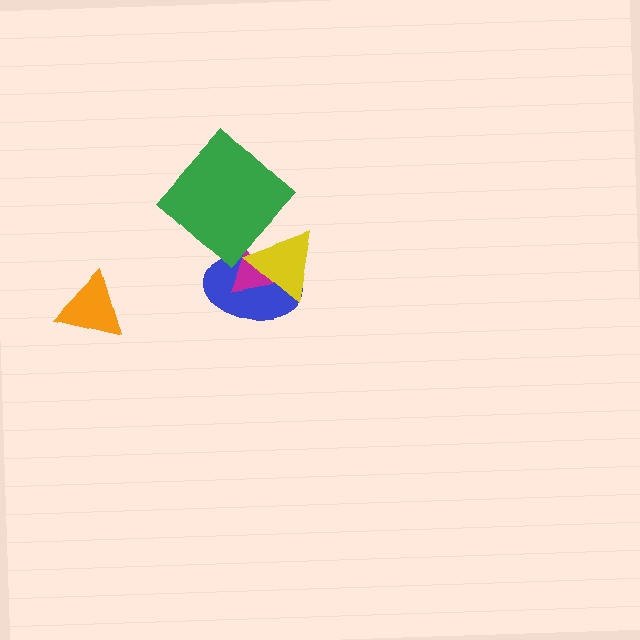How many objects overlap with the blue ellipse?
2 objects overlap with the blue ellipse.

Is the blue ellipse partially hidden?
Yes, it is partially covered by another shape.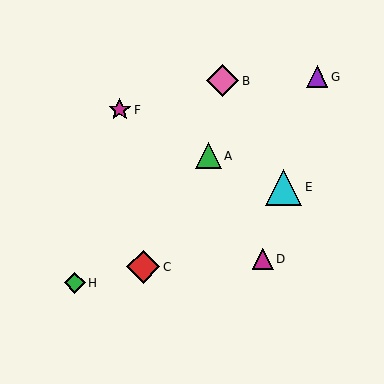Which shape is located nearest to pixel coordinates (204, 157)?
The green triangle (labeled A) at (208, 156) is nearest to that location.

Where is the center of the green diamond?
The center of the green diamond is at (75, 283).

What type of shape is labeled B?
Shape B is a pink diamond.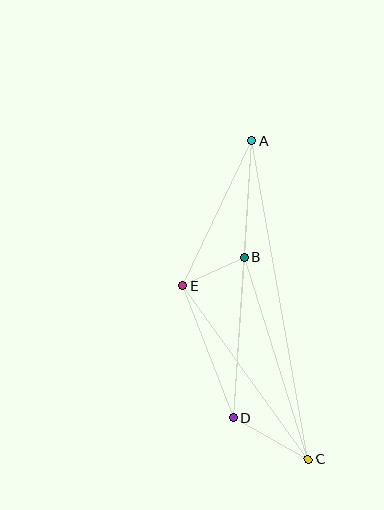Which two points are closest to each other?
Points B and E are closest to each other.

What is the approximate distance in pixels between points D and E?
The distance between D and E is approximately 141 pixels.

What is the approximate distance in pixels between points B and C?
The distance between B and C is approximately 211 pixels.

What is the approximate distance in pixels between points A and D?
The distance between A and D is approximately 277 pixels.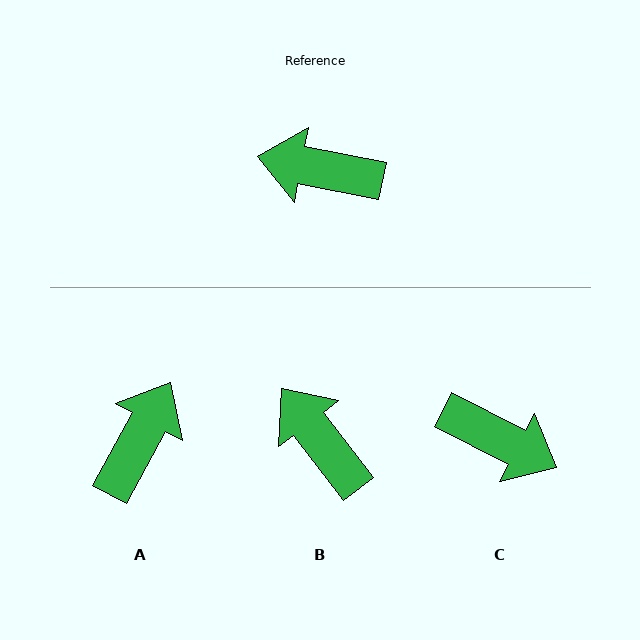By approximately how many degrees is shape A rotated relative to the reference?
Approximately 108 degrees clockwise.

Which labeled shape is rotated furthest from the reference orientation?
C, about 164 degrees away.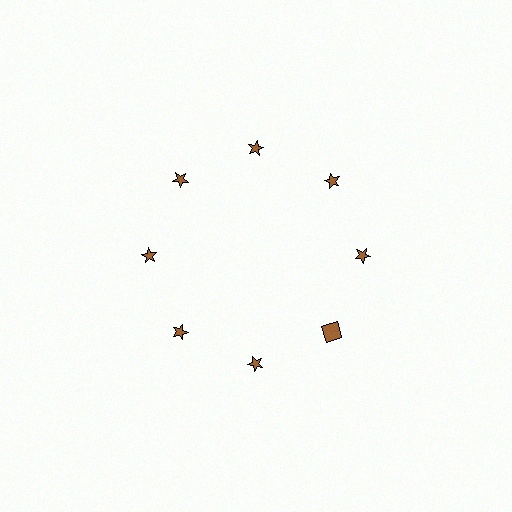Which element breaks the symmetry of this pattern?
The brown square at roughly the 4 o'clock position breaks the symmetry. All other shapes are brown stars.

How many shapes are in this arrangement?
There are 8 shapes arranged in a ring pattern.